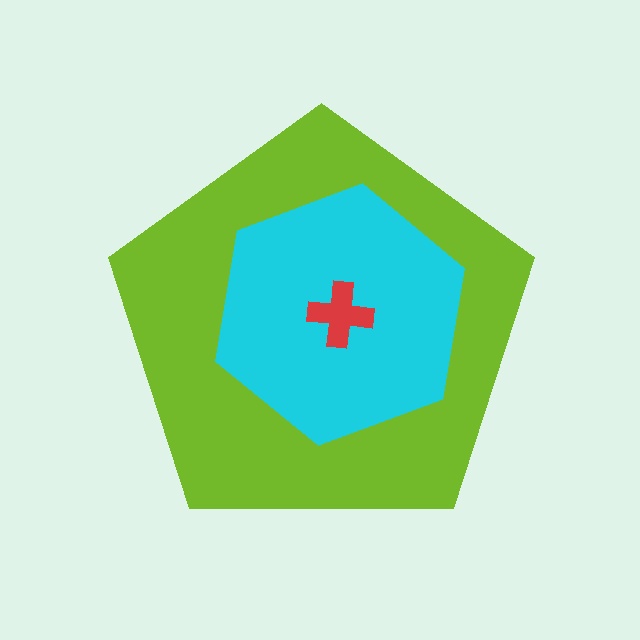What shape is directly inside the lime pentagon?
The cyan hexagon.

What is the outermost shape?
The lime pentagon.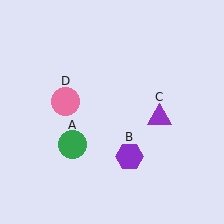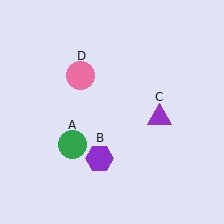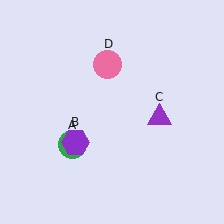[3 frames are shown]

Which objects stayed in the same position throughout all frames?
Green circle (object A) and purple triangle (object C) remained stationary.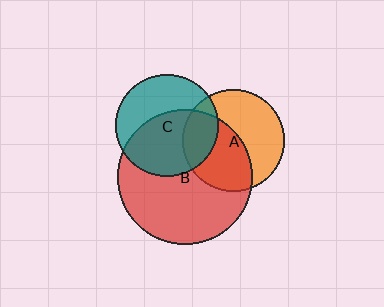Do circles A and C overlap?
Yes.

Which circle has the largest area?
Circle B (red).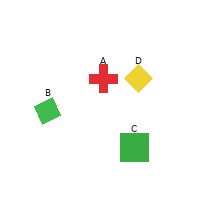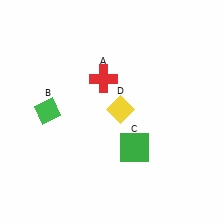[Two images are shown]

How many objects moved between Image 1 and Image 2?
1 object moved between the two images.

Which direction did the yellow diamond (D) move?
The yellow diamond (D) moved down.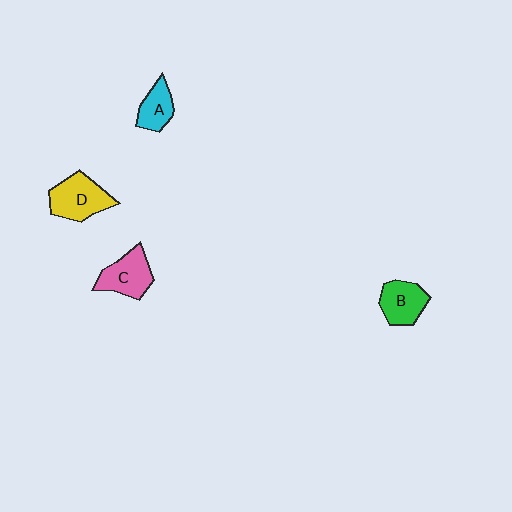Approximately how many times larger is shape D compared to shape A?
Approximately 1.6 times.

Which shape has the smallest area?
Shape A (cyan).